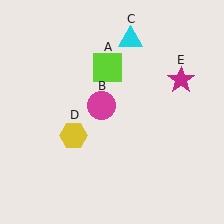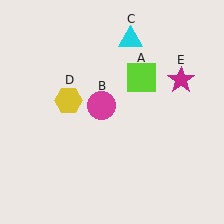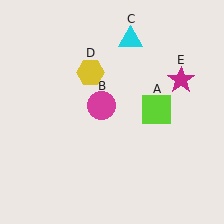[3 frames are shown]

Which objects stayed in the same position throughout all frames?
Magenta circle (object B) and cyan triangle (object C) and magenta star (object E) remained stationary.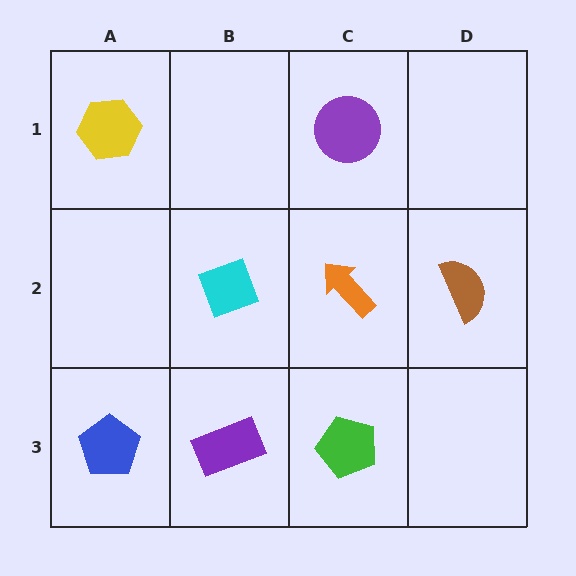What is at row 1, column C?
A purple circle.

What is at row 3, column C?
A green pentagon.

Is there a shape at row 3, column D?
No, that cell is empty.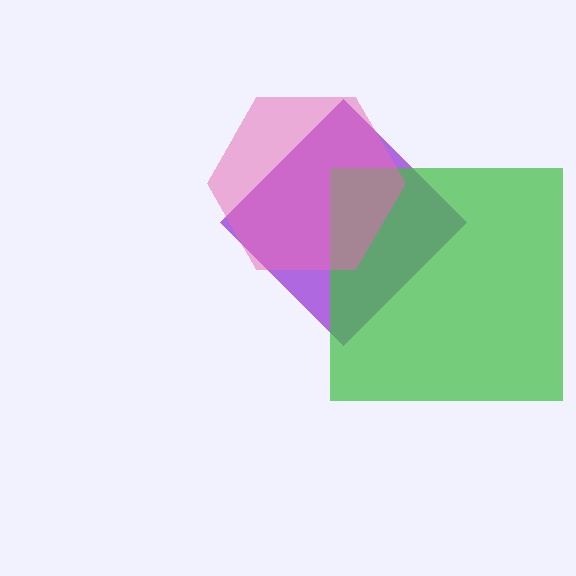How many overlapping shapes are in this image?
There are 3 overlapping shapes in the image.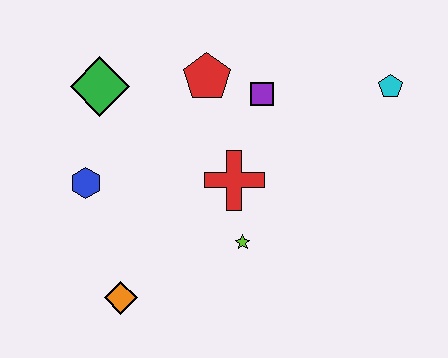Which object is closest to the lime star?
The red cross is closest to the lime star.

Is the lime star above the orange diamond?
Yes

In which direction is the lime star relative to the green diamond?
The lime star is below the green diamond.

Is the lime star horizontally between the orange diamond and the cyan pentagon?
Yes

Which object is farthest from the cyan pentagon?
The orange diamond is farthest from the cyan pentagon.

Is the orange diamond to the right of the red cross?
No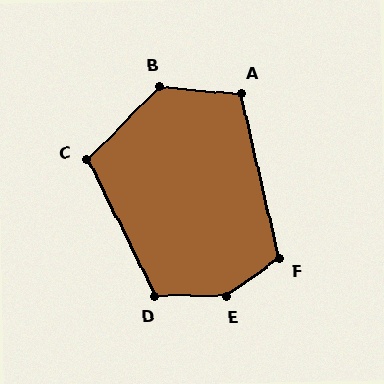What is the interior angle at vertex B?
Approximately 130 degrees (obtuse).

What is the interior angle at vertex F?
Approximately 113 degrees (obtuse).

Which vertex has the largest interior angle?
E, at approximately 144 degrees.